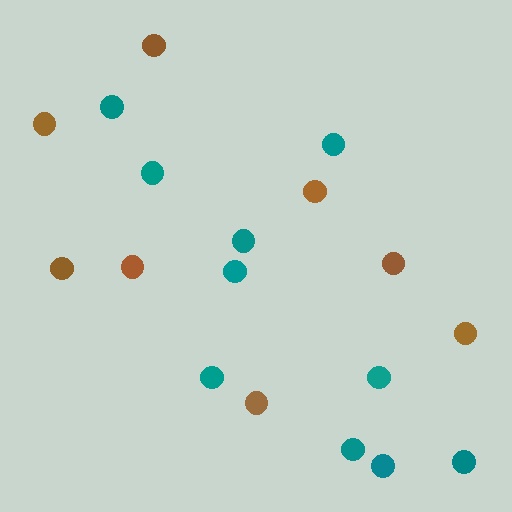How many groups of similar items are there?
There are 2 groups: one group of brown circles (8) and one group of teal circles (10).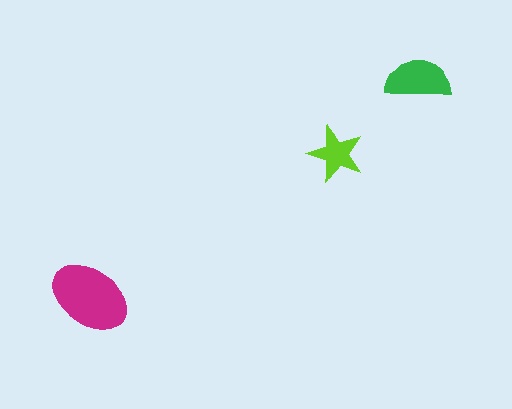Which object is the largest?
The magenta ellipse.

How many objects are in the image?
There are 3 objects in the image.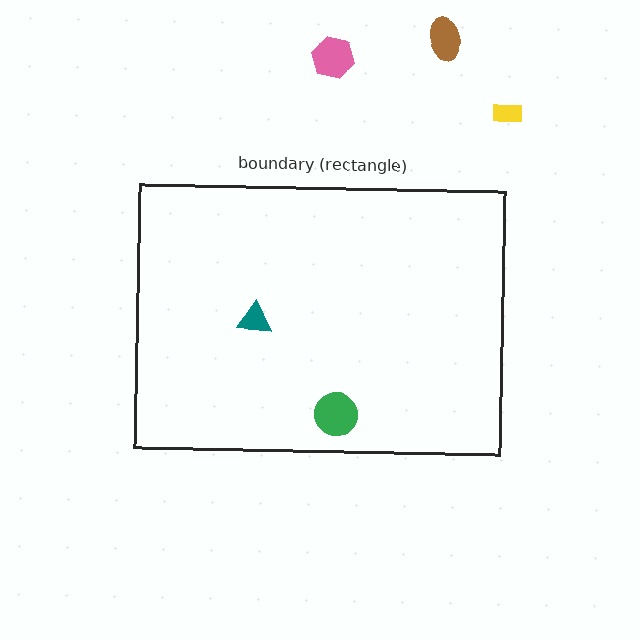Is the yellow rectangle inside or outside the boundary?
Outside.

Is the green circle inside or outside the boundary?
Inside.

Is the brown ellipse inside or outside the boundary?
Outside.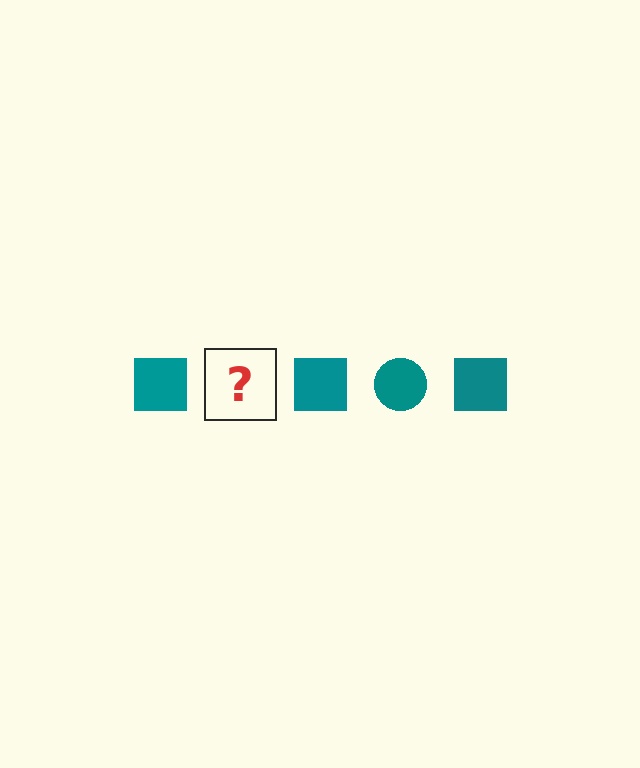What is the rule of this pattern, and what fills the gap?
The rule is that the pattern cycles through square, circle shapes in teal. The gap should be filled with a teal circle.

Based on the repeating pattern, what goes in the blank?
The blank should be a teal circle.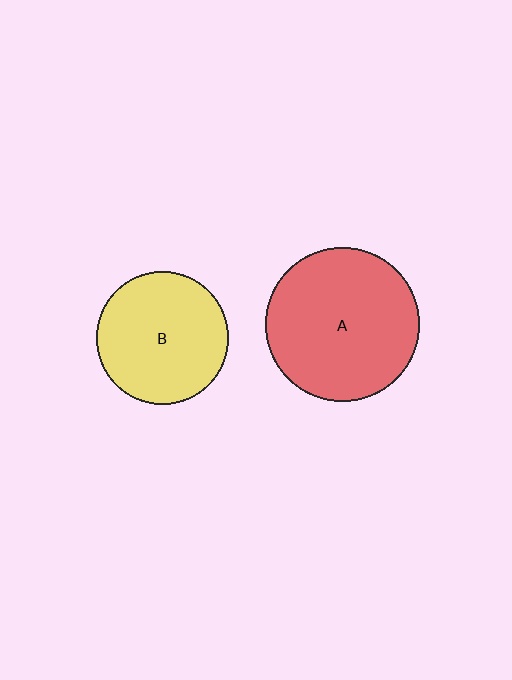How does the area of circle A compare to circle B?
Approximately 1.3 times.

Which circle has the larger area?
Circle A (red).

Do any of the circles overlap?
No, none of the circles overlap.